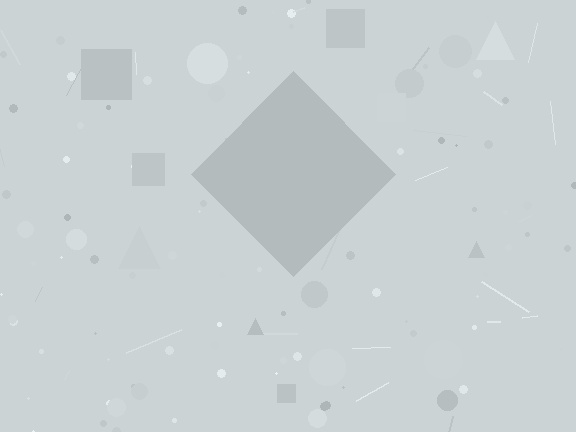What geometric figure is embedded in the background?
A diamond is embedded in the background.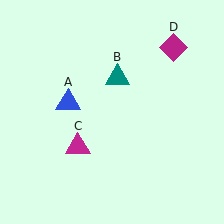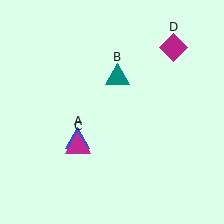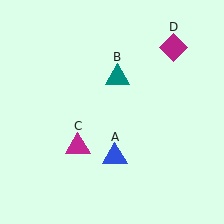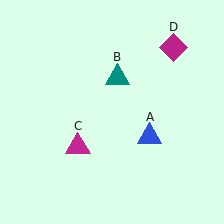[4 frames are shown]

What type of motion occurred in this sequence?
The blue triangle (object A) rotated counterclockwise around the center of the scene.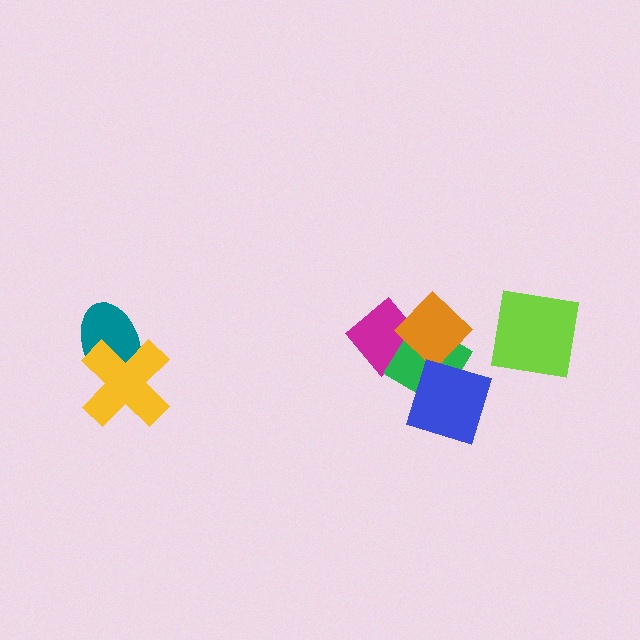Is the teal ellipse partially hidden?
Yes, it is partially covered by another shape.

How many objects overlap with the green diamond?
3 objects overlap with the green diamond.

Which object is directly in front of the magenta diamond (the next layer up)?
The green diamond is directly in front of the magenta diamond.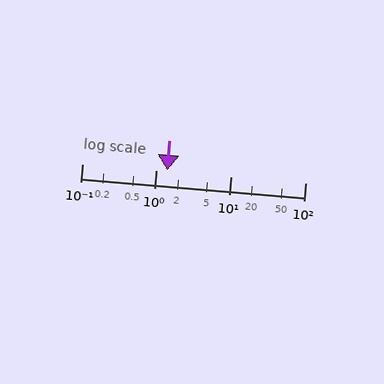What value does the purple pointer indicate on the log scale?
The pointer indicates approximately 1.4.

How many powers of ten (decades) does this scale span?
The scale spans 3 decades, from 0.1 to 100.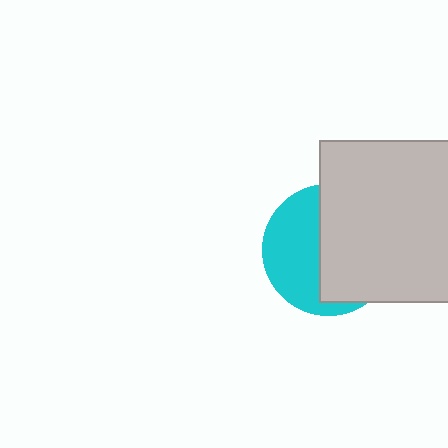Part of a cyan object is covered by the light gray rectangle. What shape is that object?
It is a circle.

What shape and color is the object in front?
The object in front is a light gray rectangle.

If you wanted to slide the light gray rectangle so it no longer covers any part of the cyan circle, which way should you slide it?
Slide it right — that is the most direct way to separate the two shapes.